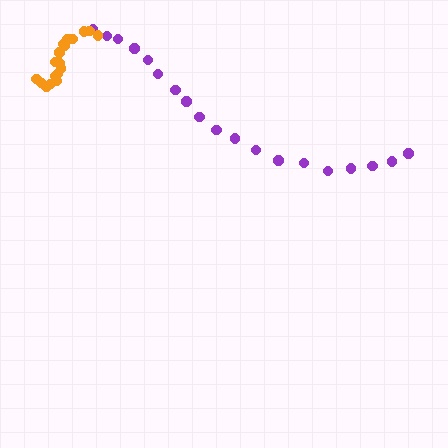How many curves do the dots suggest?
There are 2 distinct paths.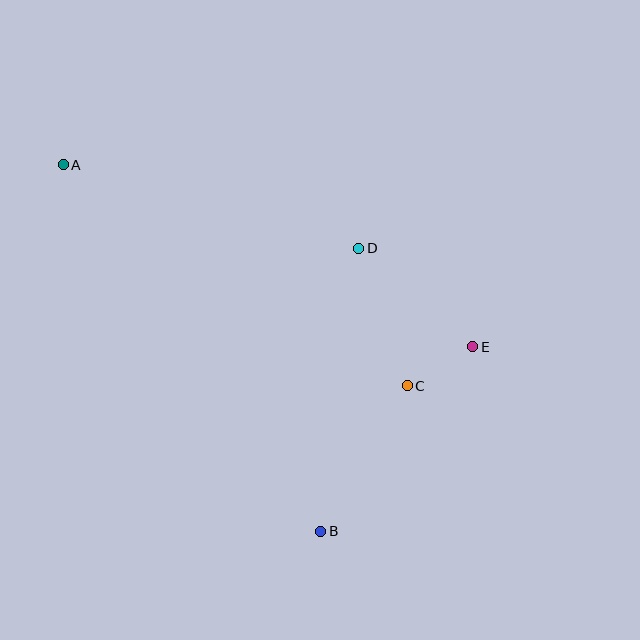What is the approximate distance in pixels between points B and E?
The distance between B and E is approximately 239 pixels.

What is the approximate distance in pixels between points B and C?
The distance between B and C is approximately 169 pixels.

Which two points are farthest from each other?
Points A and B are farthest from each other.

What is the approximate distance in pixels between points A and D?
The distance between A and D is approximately 307 pixels.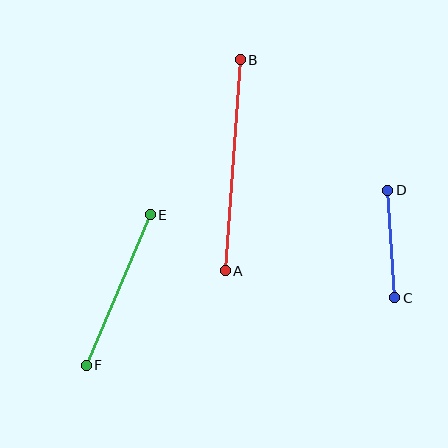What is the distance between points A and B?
The distance is approximately 211 pixels.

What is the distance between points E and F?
The distance is approximately 164 pixels.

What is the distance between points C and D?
The distance is approximately 108 pixels.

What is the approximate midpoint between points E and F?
The midpoint is at approximately (118, 290) pixels.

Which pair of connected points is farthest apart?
Points A and B are farthest apart.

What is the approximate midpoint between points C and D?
The midpoint is at approximately (391, 244) pixels.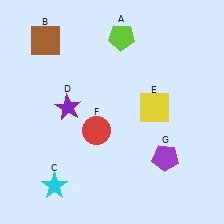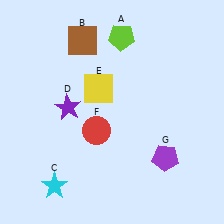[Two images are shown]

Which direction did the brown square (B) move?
The brown square (B) moved right.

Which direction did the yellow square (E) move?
The yellow square (E) moved left.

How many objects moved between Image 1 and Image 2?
2 objects moved between the two images.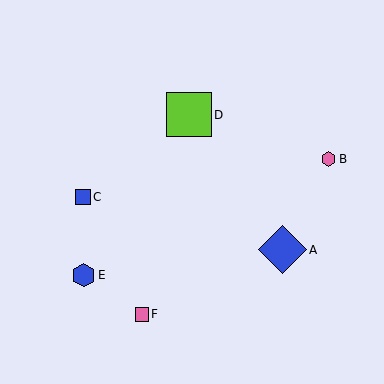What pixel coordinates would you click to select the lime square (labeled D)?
Click at (189, 115) to select the lime square D.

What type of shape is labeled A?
Shape A is a blue diamond.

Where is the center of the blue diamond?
The center of the blue diamond is at (282, 250).